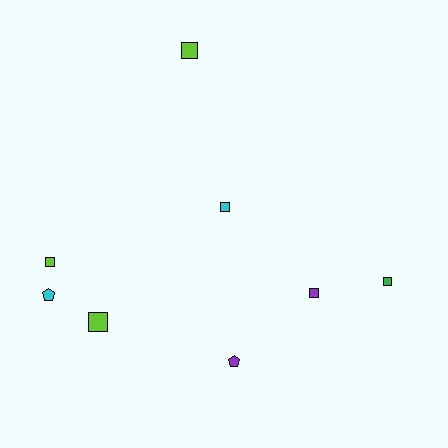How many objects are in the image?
There are 8 objects.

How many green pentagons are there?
There are no green pentagons.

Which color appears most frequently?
Lime, with 3 objects.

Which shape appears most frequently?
Square, with 6 objects.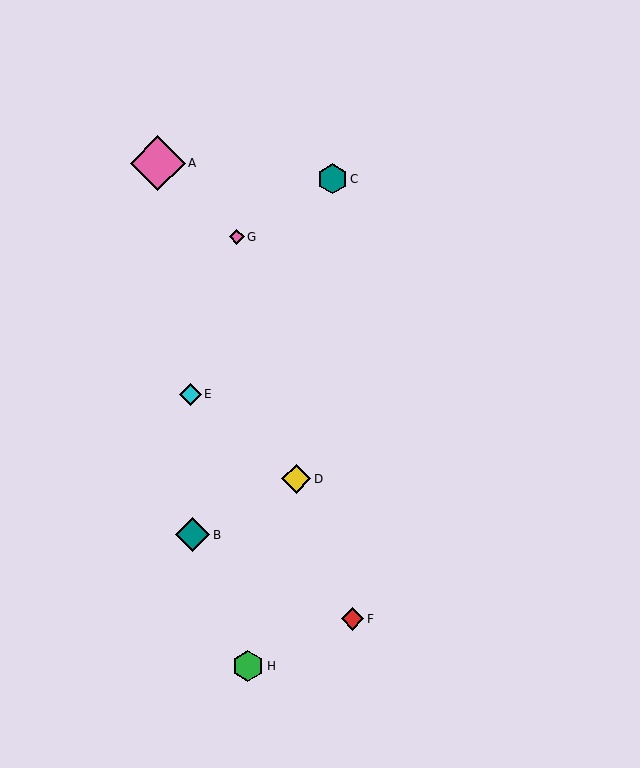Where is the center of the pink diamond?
The center of the pink diamond is at (158, 163).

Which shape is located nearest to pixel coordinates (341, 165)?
The teal hexagon (labeled C) at (332, 179) is nearest to that location.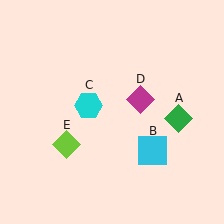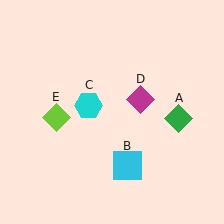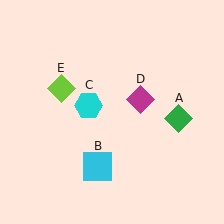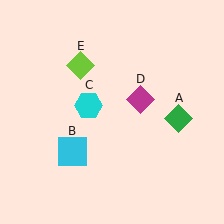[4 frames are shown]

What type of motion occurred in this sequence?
The cyan square (object B), lime diamond (object E) rotated clockwise around the center of the scene.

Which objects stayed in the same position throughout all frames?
Green diamond (object A) and cyan hexagon (object C) and magenta diamond (object D) remained stationary.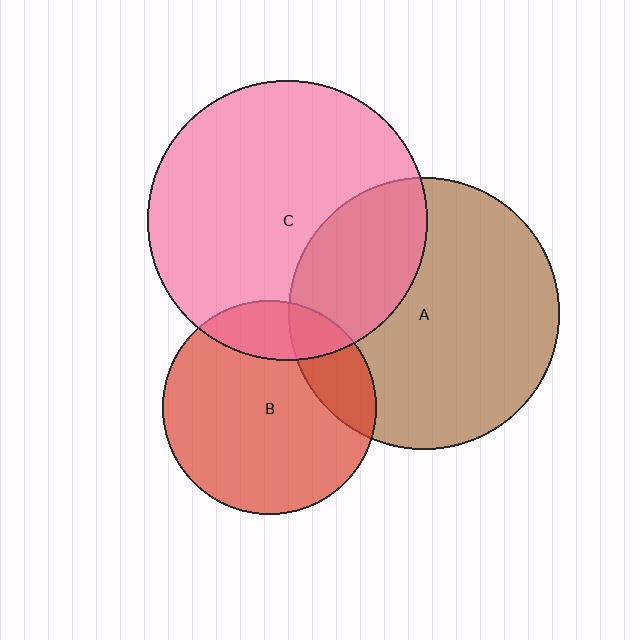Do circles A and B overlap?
Yes.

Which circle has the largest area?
Circle C (pink).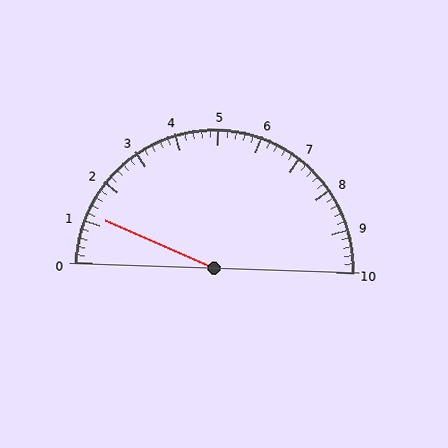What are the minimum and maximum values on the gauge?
The gauge ranges from 0 to 10.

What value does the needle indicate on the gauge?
The needle indicates approximately 1.2.